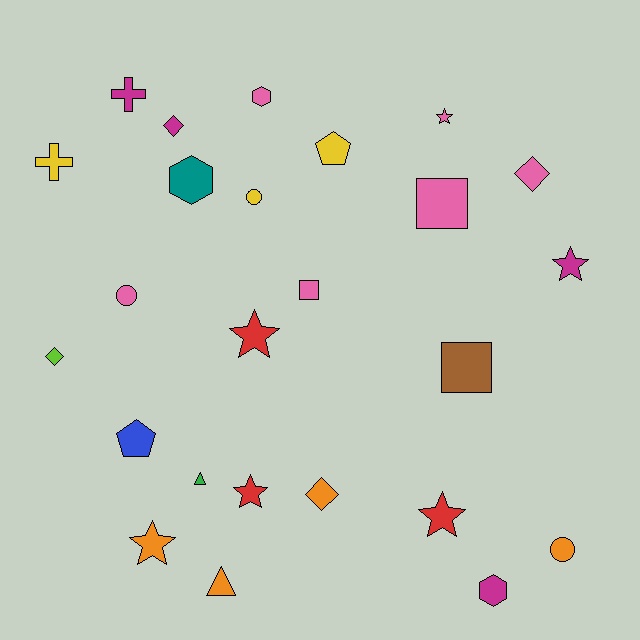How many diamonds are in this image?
There are 4 diamonds.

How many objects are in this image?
There are 25 objects.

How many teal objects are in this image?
There is 1 teal object.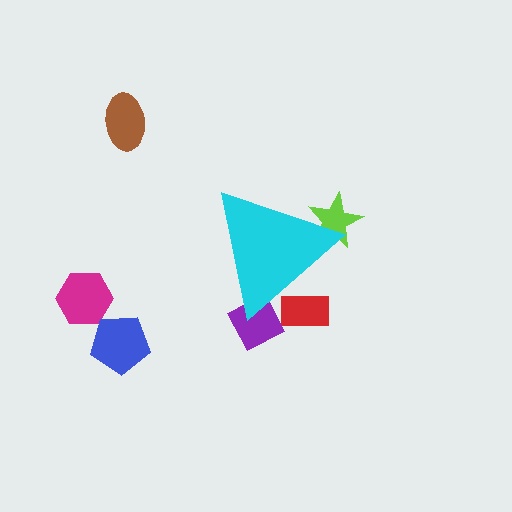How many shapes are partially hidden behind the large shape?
3 shapes are partially hidden.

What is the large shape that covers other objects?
A cyan triangle.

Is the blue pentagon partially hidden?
No, the blue pentagon is fully visible.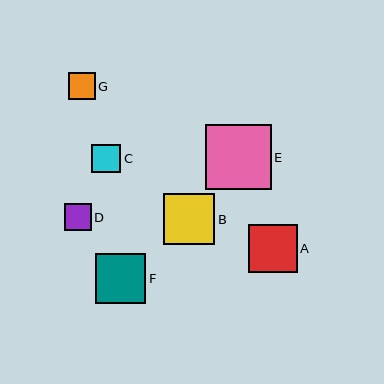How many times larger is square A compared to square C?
Square A is approximately 1.7 times the size of square C.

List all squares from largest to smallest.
From largest to smallest: E, B, F, A, C, G, D.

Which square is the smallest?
Square D is the smallest with a size of approximately 27 pixels.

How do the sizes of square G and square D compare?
Square G and square D are approximately the same size.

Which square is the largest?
Square E is the largest with a size of approximately 66 pixels.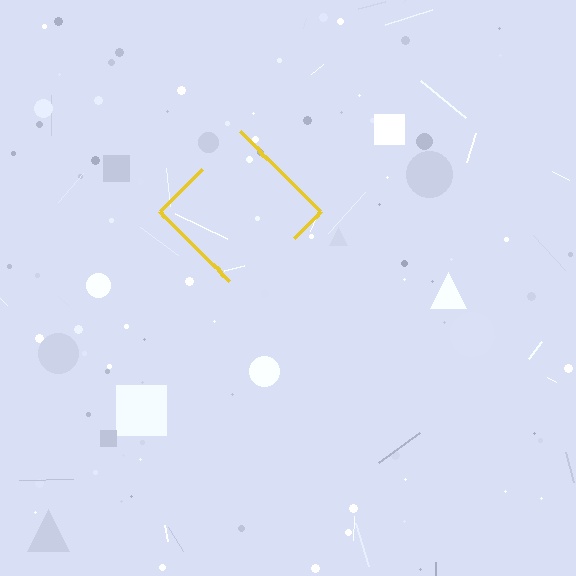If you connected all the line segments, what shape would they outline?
They would outline a diamond.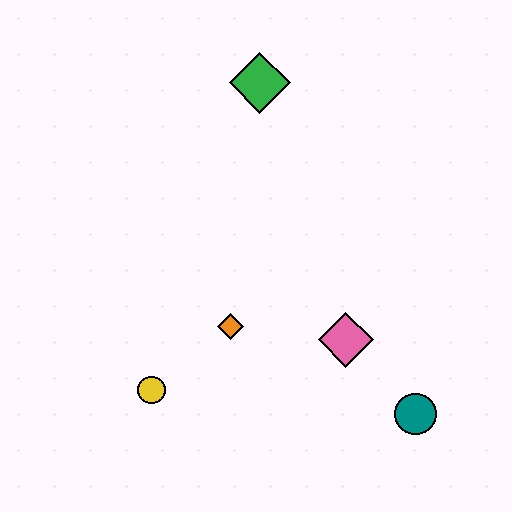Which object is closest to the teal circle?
The pink diamond is closest to the teal circle.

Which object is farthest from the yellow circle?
The green diamond is farthest from the yellow circle.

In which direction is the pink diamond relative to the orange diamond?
The pink diamond is to the right of the orange diamond.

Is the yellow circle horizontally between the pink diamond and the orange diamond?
No